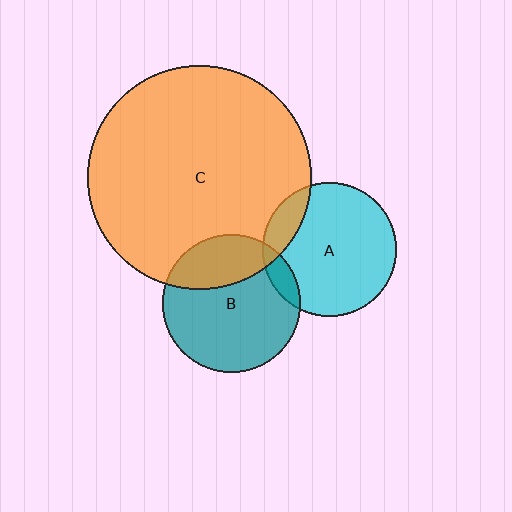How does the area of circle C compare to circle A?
Approximately 2.8 times.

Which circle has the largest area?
Circle C (orange).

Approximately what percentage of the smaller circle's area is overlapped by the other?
Approximately 30%.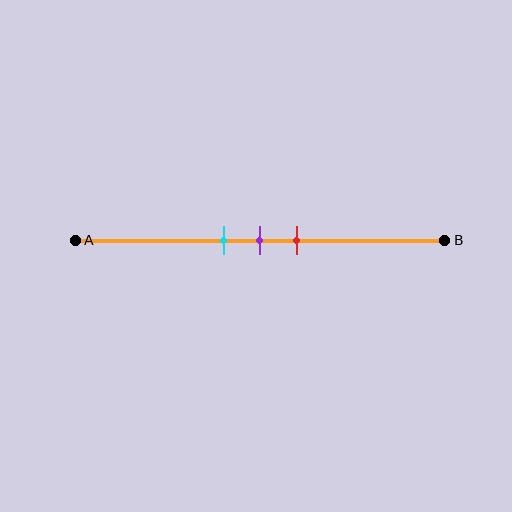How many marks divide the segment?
There are 3 marks dividing the segment.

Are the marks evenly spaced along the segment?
Yes, the marks are approximately evenly spaced.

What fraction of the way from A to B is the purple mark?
The purple mark is approximately 50% (0.5) of the way from A to B.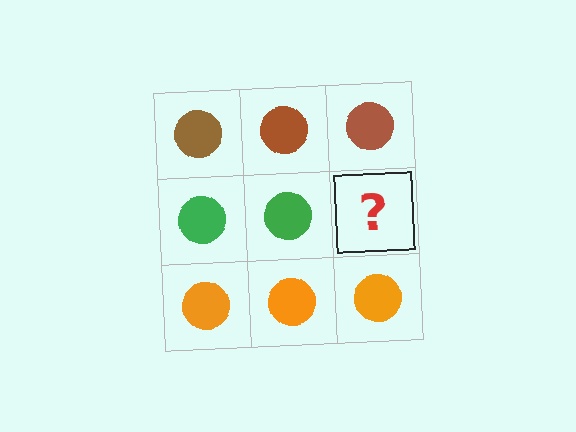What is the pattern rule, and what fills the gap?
The rule is that each row has a consistent color. The gap should be filled with a green circle.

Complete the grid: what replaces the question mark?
The question mark should be replaced with a green circle.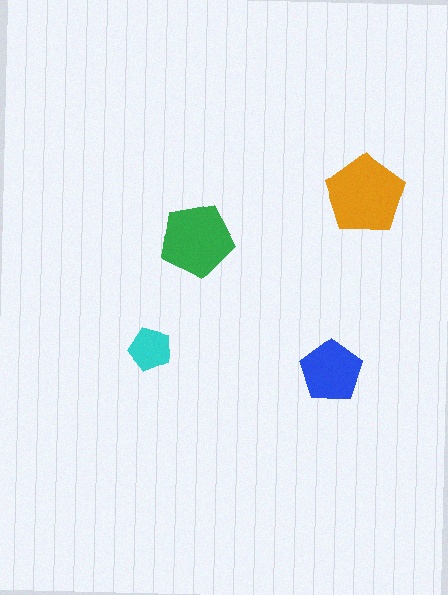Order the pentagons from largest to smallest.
the orange one, the green one, the blue one, the cyan one.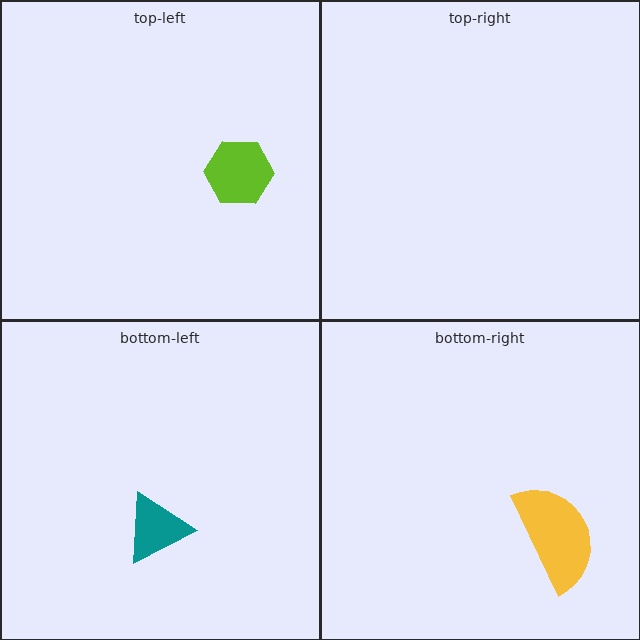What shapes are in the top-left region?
The lime hexagon.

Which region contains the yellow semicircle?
The bottom-right region.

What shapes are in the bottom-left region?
The teal triangle.